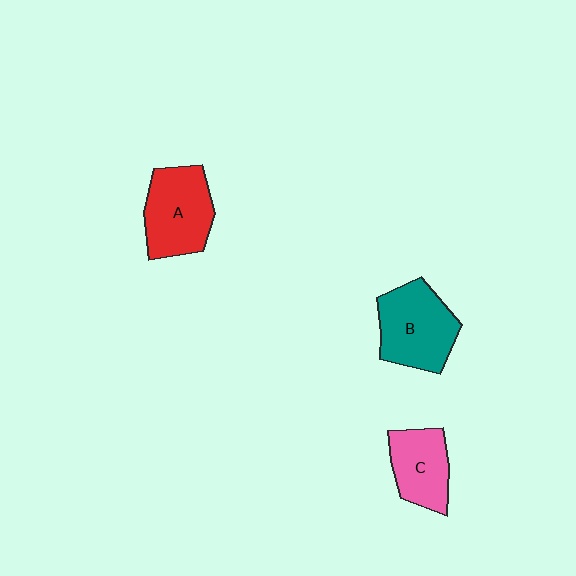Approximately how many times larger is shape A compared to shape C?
Approximately 1.3 times.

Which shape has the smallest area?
Shape C (pink).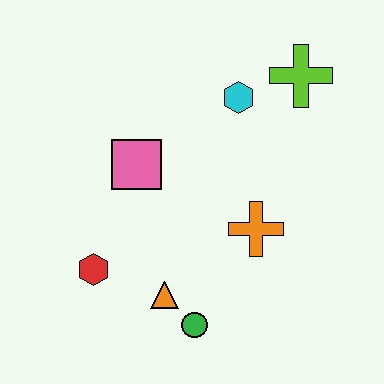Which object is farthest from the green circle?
The lime cross is farthest from the green circle.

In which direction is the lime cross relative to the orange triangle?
The lime cross is above the orange triangle.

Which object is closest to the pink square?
The red hexagon is closest to the pink square.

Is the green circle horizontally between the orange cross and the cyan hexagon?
No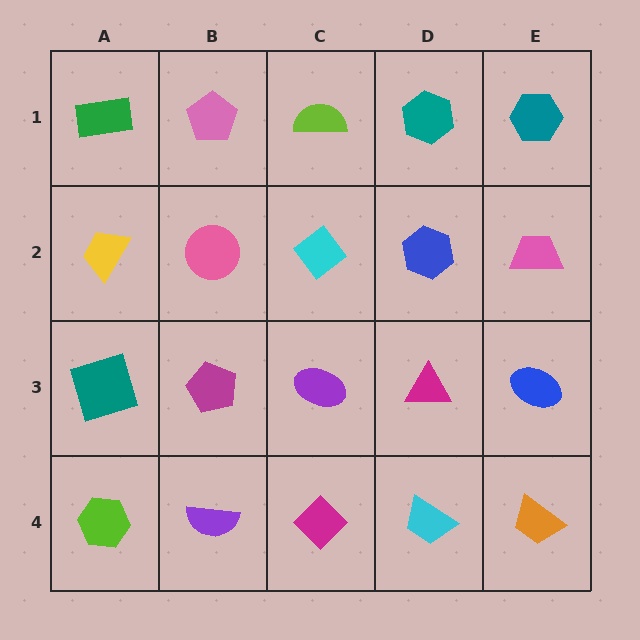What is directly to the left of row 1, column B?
A green rectangle.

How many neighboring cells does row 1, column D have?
3.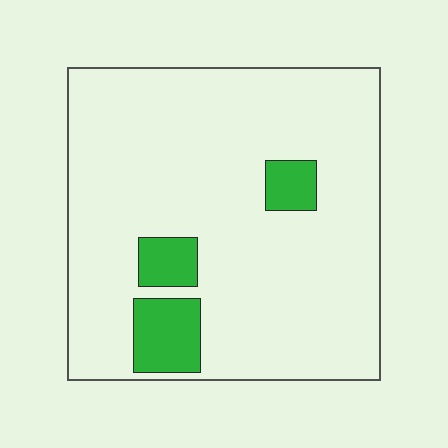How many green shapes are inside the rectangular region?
3.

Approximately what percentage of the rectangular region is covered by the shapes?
Approximately 10%.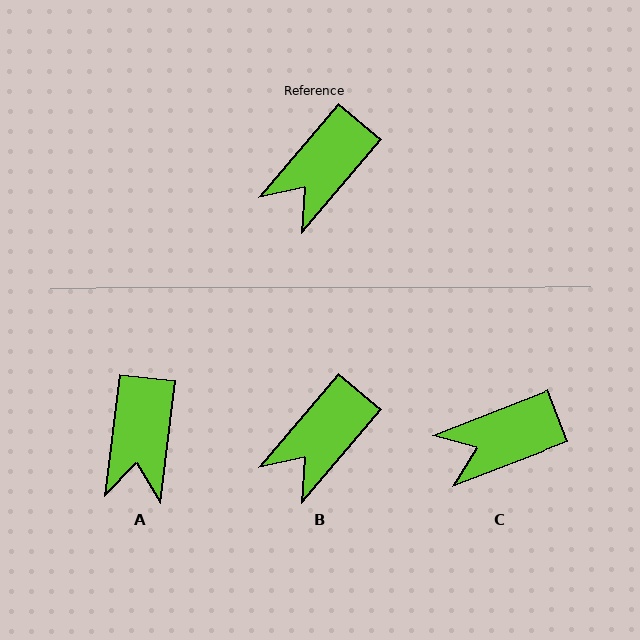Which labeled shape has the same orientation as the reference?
B.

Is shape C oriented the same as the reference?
No, it is off by about 29 degrees.